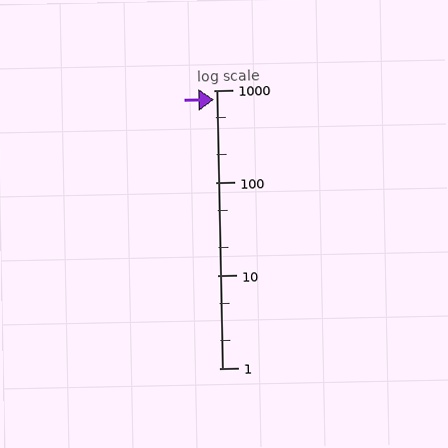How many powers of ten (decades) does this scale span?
The scale spans 3 decades, from 1 to 1000.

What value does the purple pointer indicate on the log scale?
The pointer indicates approximately 780.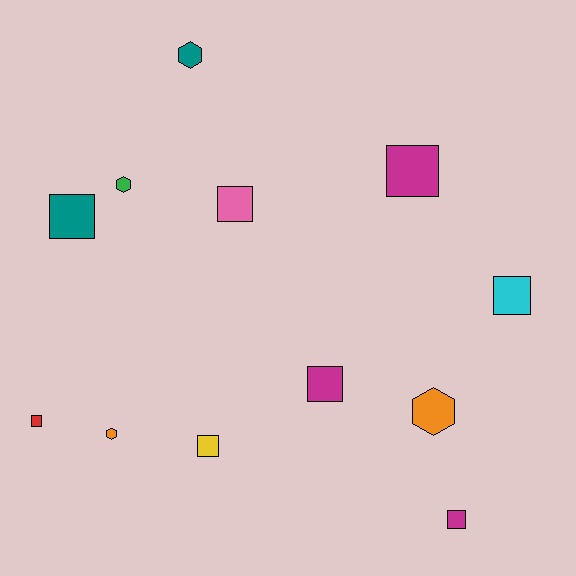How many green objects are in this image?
There is 1 green object.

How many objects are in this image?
There are 12 objects.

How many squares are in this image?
There are 8 squares.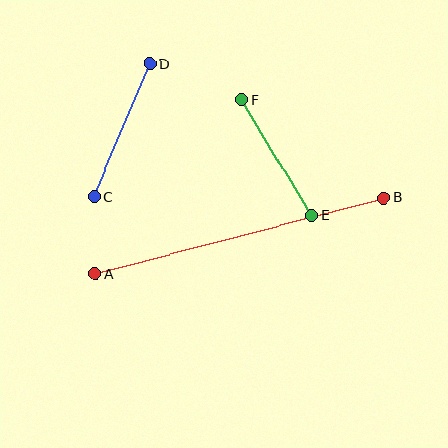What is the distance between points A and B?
The distance is approximately 298 pixels.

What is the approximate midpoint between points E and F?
The midpoint is at approximately (277, 158) pixels.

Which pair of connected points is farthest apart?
Points A and B are farthest apart.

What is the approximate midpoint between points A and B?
The midpoint is at approximately (239, 236) pixels.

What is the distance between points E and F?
The distance is approximately 136 pixels.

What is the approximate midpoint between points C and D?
The midpoint is at approximately (122, 130) pixels.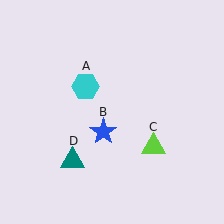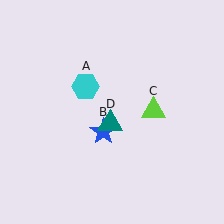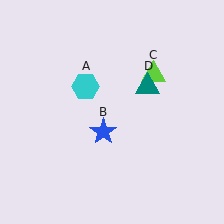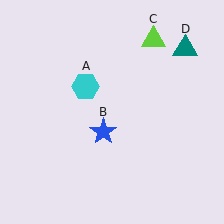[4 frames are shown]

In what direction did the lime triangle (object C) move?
The lime triangle (object C) moved up.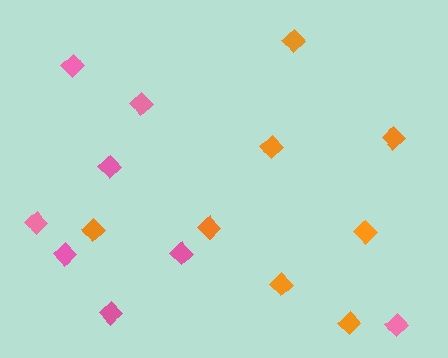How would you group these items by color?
There are 2 groups: one group of orange diamonds (8) and one group of pink diamonds (8).